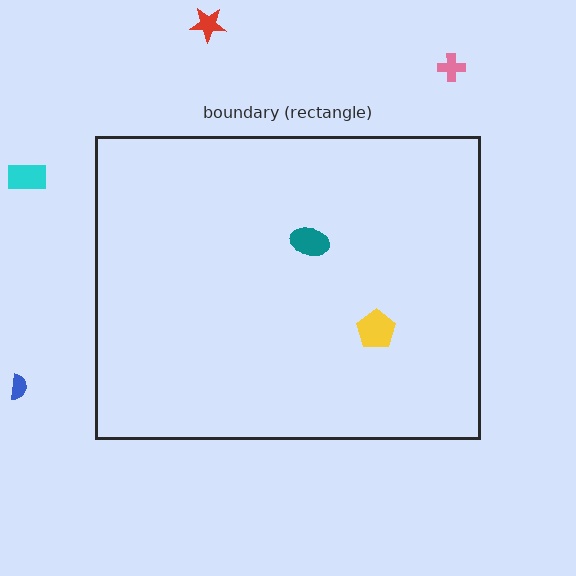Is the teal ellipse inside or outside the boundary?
Inside.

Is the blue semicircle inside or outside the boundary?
Outside.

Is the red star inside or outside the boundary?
Outside.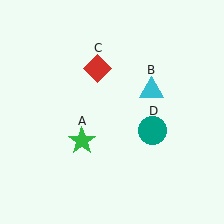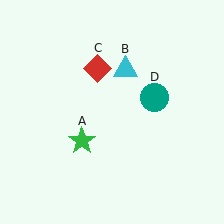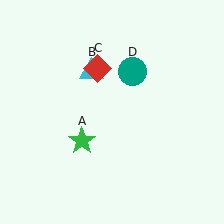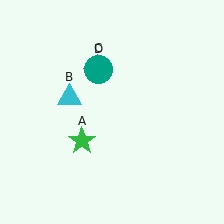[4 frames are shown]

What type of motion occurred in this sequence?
The cyan triangle (object B), teal circle (object D) rotated counterclockwise around the center of the scene.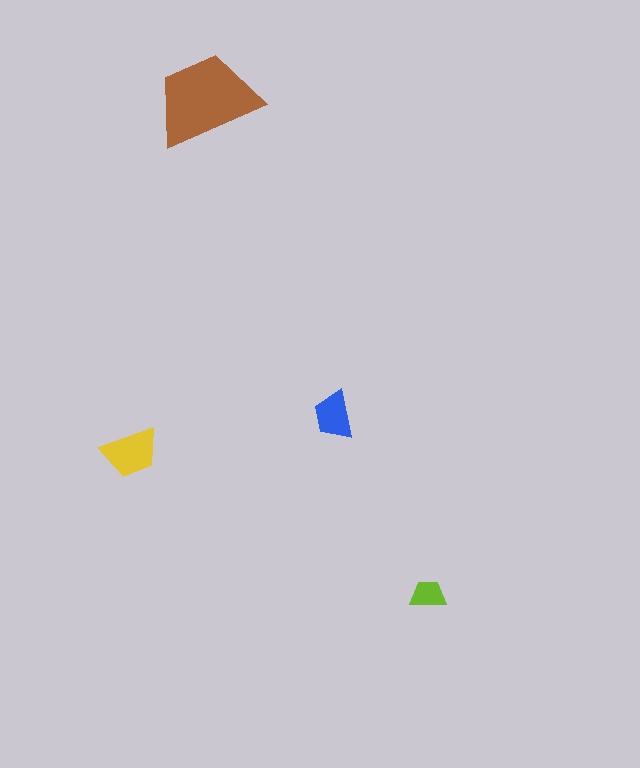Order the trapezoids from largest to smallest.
the brown one, the yellow one, the blue one, the lime one.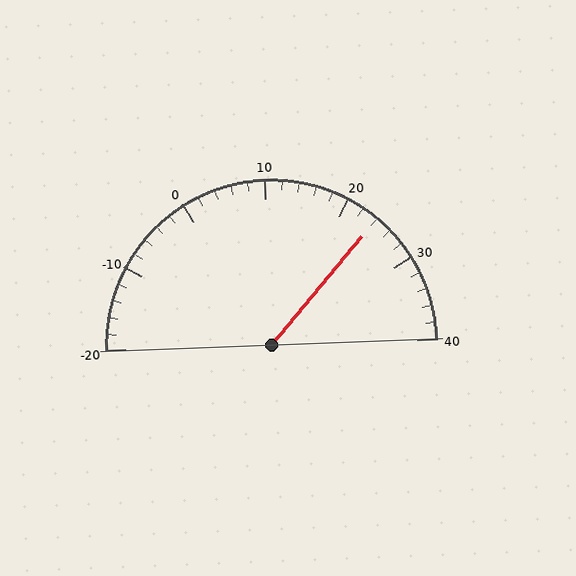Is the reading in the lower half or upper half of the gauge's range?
The reading is in the upper half of the range (-20 to 40).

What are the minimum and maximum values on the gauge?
The gauge ranges from -20 to 40.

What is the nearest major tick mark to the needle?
The nearest major tick mark is 20.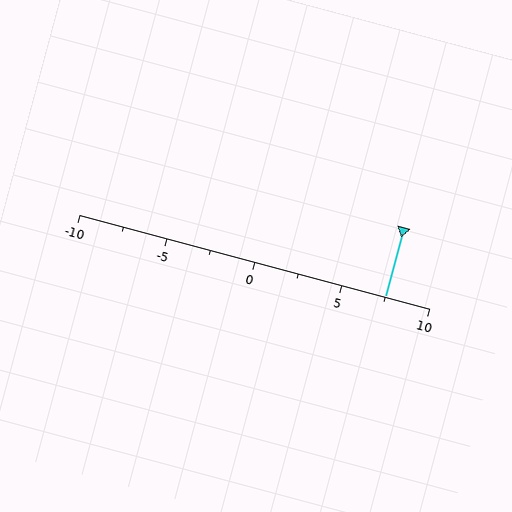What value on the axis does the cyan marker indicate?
The marker indicates approximately 7.5.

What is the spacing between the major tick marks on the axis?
The major ticks are spaced 5 apart.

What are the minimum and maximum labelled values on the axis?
The axis runs from -10 to 10.